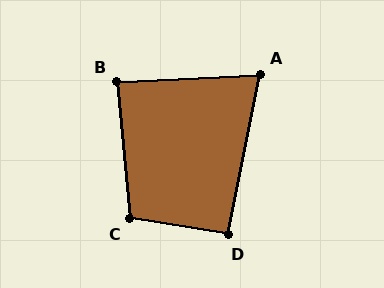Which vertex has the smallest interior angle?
A, at approximately 76 degrees.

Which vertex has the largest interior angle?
C, at approximately 104 degrees.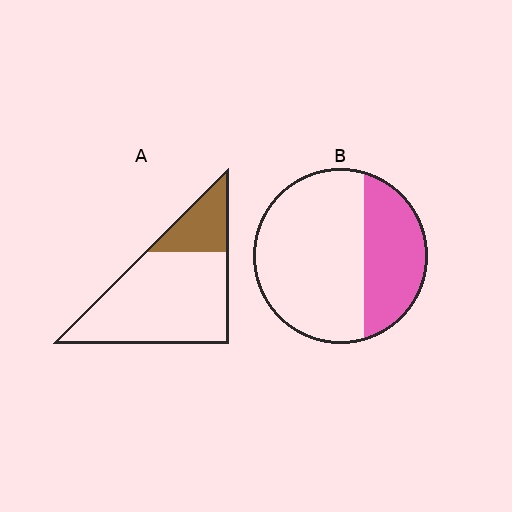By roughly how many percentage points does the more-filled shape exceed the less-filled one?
By roughly 10 percentage points (B over A).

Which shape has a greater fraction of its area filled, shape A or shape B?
Shape B.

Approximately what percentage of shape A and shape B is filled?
A is approximately 25% and B is approximately 35%.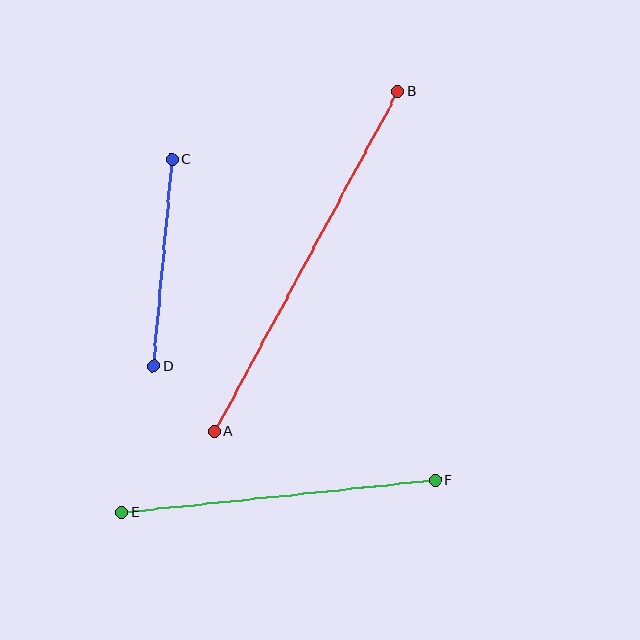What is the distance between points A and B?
The distance is approximately 386 pixels.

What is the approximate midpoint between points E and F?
The midpoint is at approximately (279, 497) pixels.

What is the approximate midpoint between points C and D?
The midpoint is at approximately (163, 263) pixels.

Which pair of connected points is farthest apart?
Points A and B are farthest apart.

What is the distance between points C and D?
The distance is approximately 208 pixels.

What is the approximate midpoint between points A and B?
The midpoint is at approximately (306, 261) pixels.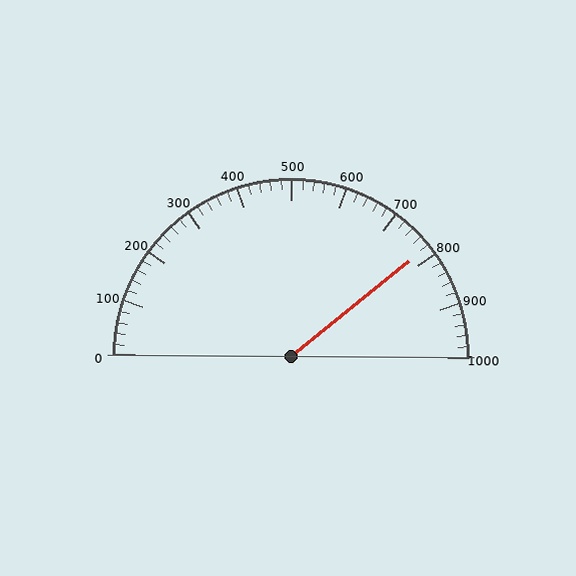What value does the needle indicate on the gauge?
The needle indicates approximately 780.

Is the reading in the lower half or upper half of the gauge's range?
The reading is in the upper half of the range (0 to 1000).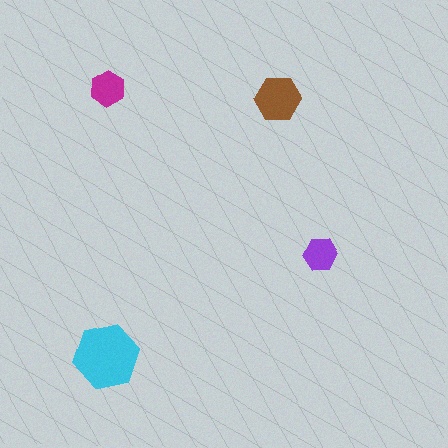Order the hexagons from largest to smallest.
the cyan one, the brown one, the magenta one, the purple one.